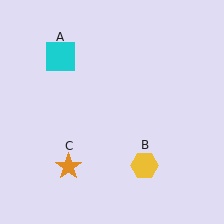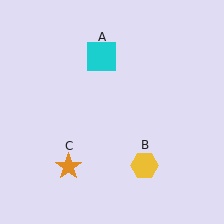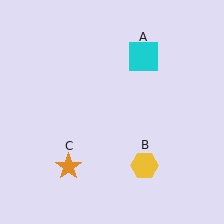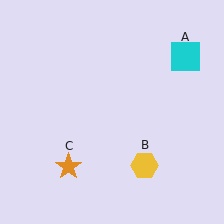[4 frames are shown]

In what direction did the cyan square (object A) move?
The cyan square (object A) moved right.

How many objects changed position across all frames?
1 object changed position: cyan square (object A).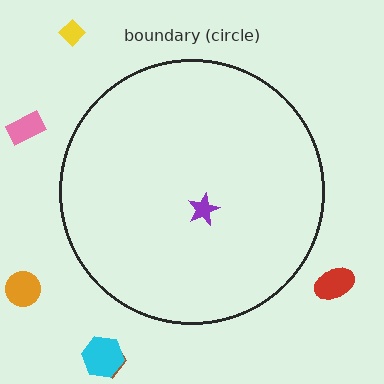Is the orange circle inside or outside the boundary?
Outside.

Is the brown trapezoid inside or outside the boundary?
Outside.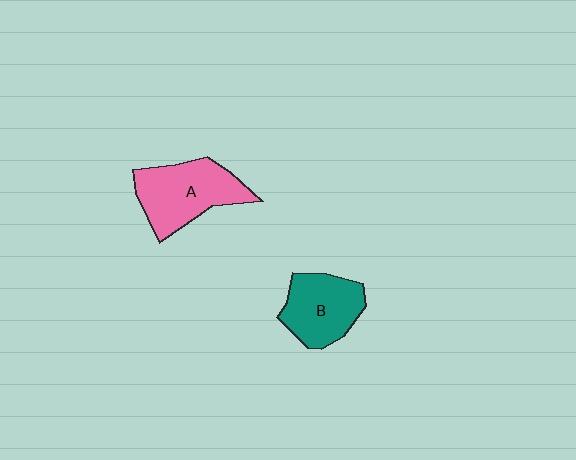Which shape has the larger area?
Shape A (pink).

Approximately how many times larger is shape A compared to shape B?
Approximately 1.2 times.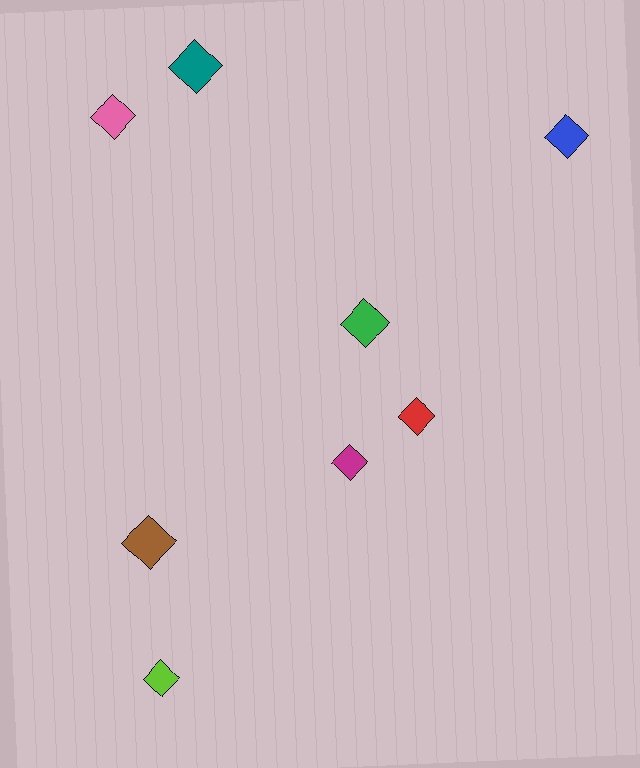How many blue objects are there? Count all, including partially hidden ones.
There is 1 blue object.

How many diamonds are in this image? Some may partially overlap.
There are 8 diamonds.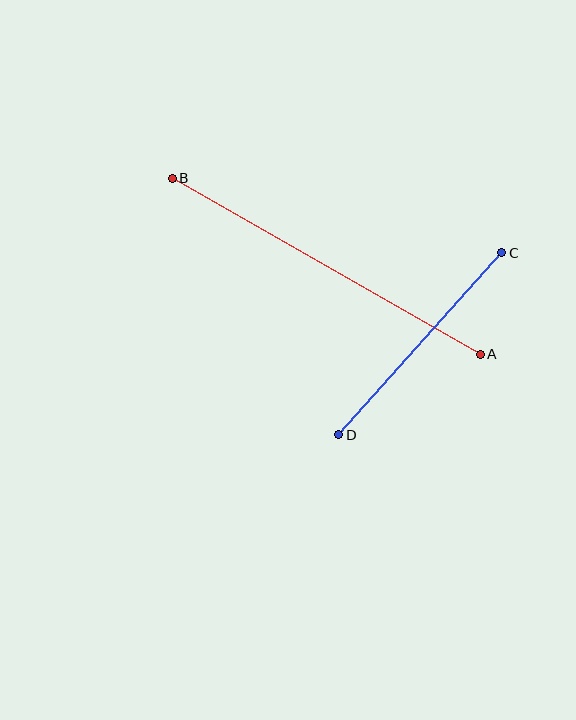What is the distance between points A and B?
The distance is approximately 354 pixels.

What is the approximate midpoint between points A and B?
The midpoint is at approximately (326, 266) pixels.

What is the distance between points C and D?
The distance is approximately 244 pixels.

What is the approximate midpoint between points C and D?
The midpoint is at approximately (420, 344) pixels.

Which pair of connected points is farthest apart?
Points A and B are farthest apart.